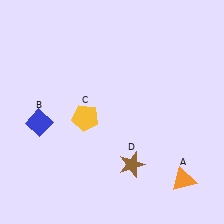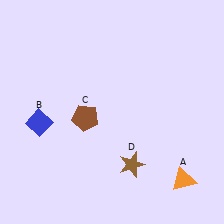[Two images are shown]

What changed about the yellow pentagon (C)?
In Image 1, C is yellow. In Image 2, it changed to brown.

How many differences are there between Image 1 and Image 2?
There is 1 difference between the two images.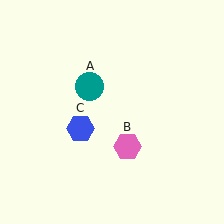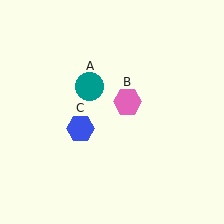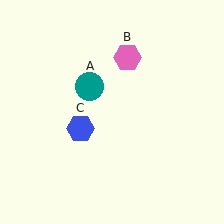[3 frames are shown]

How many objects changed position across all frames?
1 object changed position: pink hexagon (object B).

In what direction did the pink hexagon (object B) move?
The pink hexagon (object B) moved up.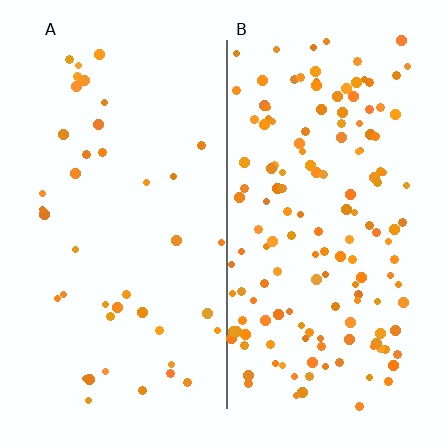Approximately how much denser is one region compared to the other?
Approximately 3.7× — region B over region A.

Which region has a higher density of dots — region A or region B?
B (the right).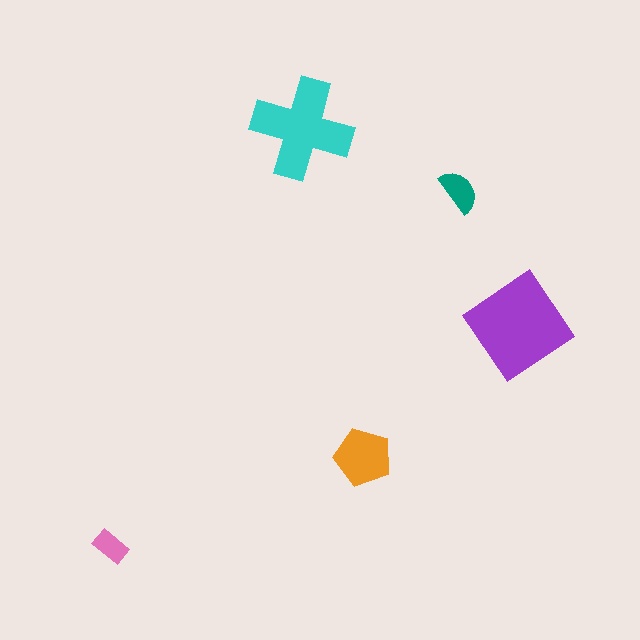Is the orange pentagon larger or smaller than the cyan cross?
Smaller.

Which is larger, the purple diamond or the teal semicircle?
The purple diamond.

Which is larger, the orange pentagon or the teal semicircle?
The orange pentagon.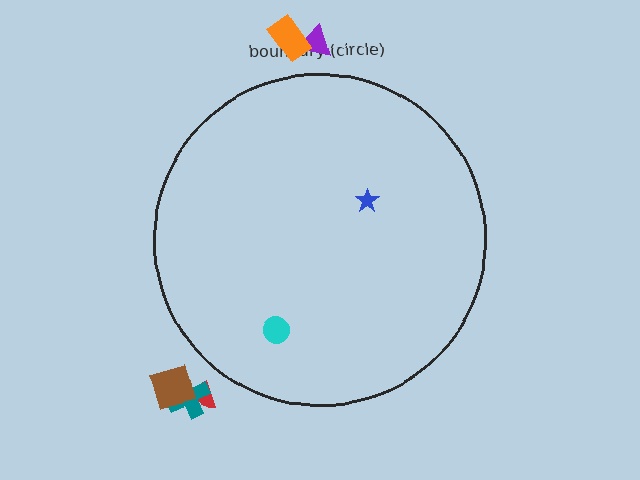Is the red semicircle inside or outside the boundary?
Outside.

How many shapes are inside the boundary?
2 inside, 5 outside.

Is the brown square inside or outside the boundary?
Outside.